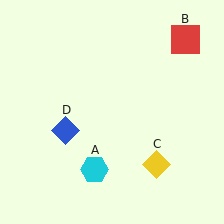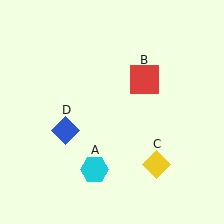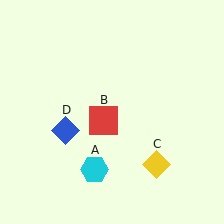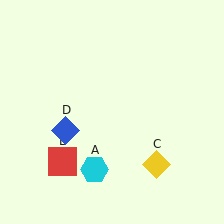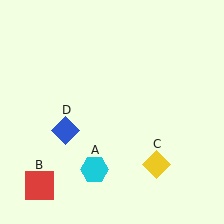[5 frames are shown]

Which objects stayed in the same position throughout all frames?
Cyan hexagon (object A) and yellow diamond (object C) and blue diamond (object D) remained stationary.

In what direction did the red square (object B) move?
The red square (object B) moved down and to the left.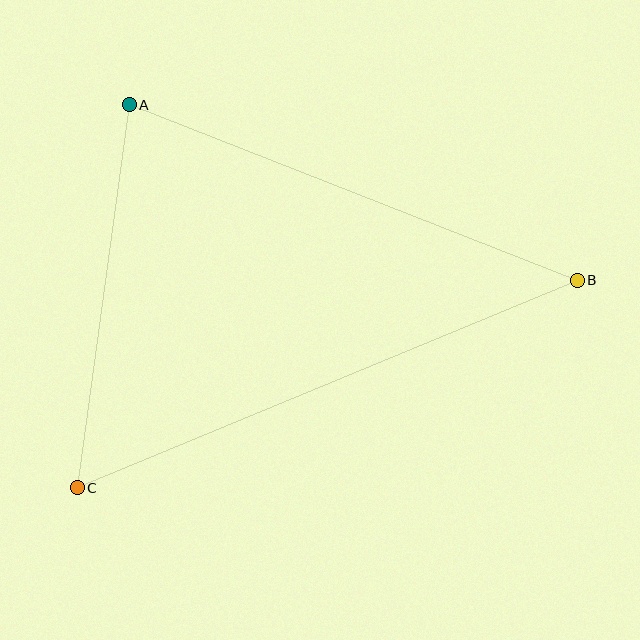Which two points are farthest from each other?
Points B and C are farthest from each other.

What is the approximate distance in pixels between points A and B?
The distance between A and B is approximately 481 pixels.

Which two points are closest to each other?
Points A and C are closest to each other.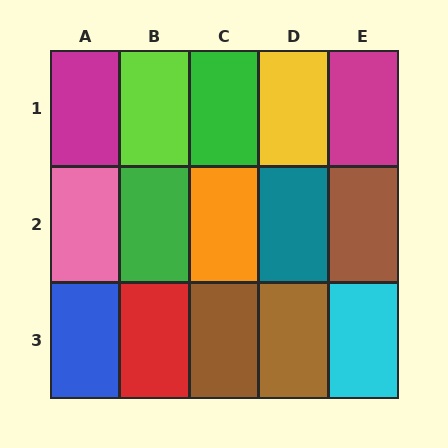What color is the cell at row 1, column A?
Magenta.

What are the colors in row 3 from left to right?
Blue, red, brown, brown, cyan.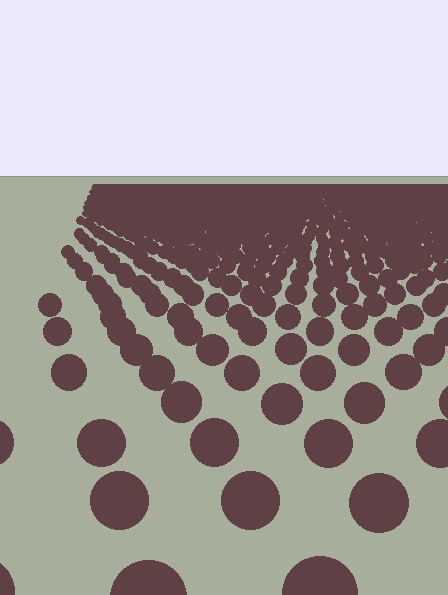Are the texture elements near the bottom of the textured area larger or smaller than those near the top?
Larger. Near the bottom, elements are closer to the viewer and appear at a bigger on-screen size.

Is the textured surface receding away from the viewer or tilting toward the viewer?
The surface is receding away from the viewer. Texture elements get smaller and denser toward the top.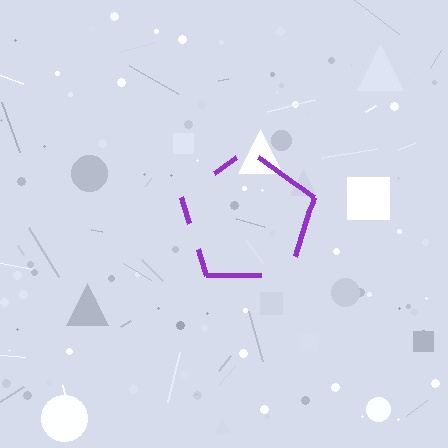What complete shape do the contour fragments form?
The contour fragments form a pentagon.